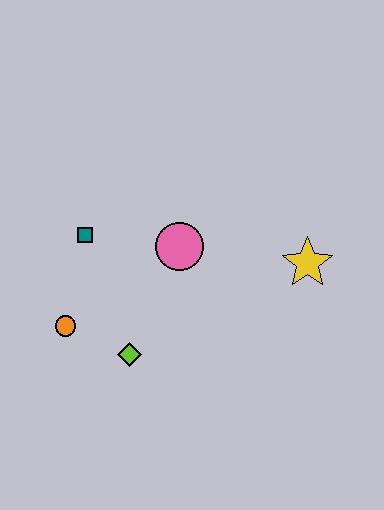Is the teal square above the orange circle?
Yes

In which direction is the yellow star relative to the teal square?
The yellow star is to the right of the teal square.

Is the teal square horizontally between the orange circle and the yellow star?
Yes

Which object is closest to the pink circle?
The teal square is closest to the pink circle.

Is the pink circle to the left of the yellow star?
Yes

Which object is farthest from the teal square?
The yellow star is farthest from the teal square.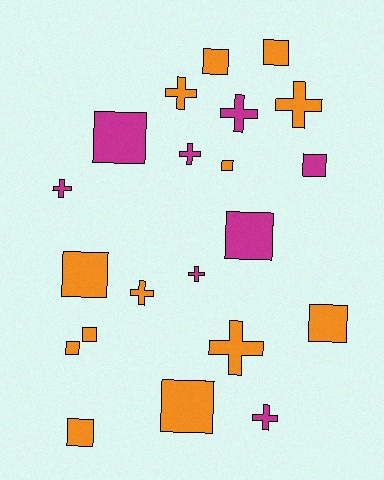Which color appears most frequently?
Orange, with 13 objects.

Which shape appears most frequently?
Square, with 12 objects.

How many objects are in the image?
There are 21 objects.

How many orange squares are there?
There are 9 orange squares.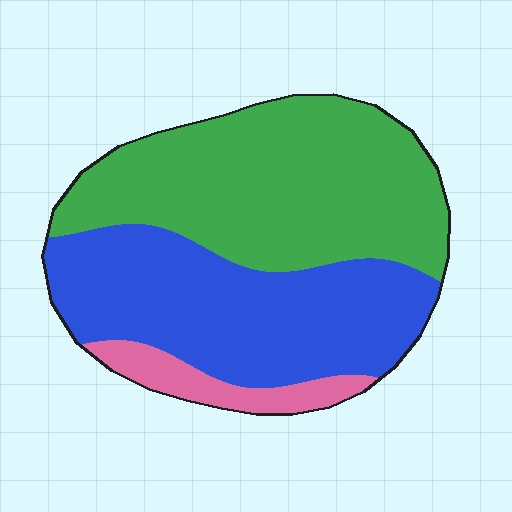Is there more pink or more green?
Green.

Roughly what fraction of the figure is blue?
Blue covers 43% of the figure.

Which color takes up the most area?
Green, at roughly 50%.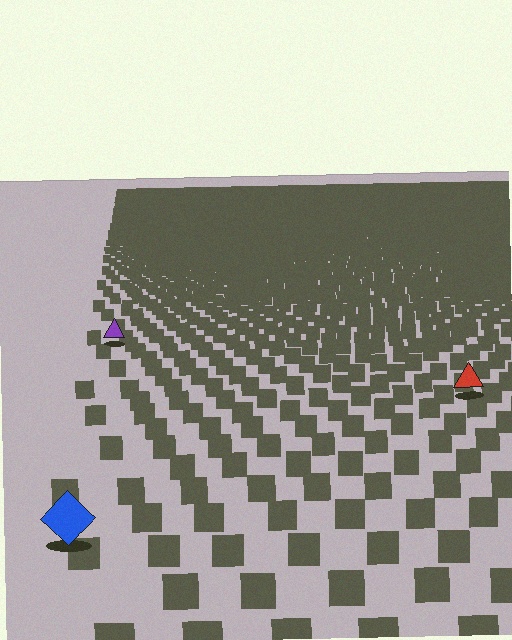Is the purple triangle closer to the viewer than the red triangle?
No. The red triangle is closer — you can tell from the texture gradient: the ground texture is coarser near it.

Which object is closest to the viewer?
The blue diamond is closest. The texture marks near it are larger and more spread out.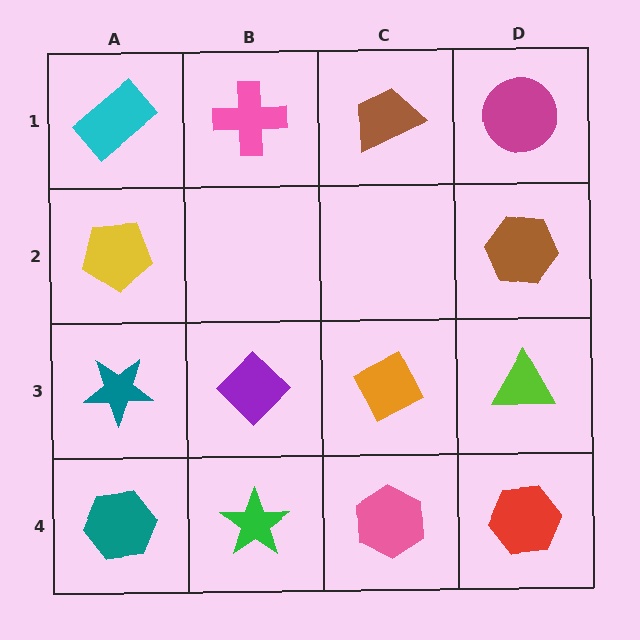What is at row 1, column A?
A cyan rectangle.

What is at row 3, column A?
A teal star.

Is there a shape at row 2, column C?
No, that cell is empty.